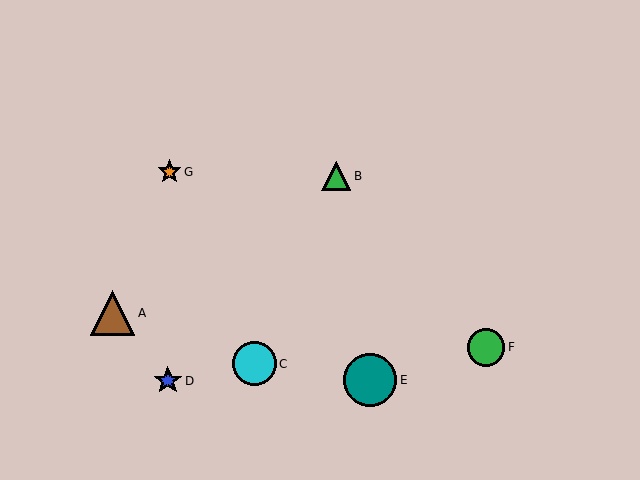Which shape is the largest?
The teal circle (labeled E) is the largest.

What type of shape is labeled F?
Shape F is a green circle.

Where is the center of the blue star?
The center of the blue star is at (168, 381).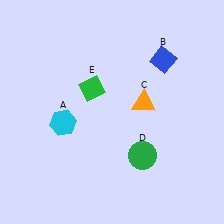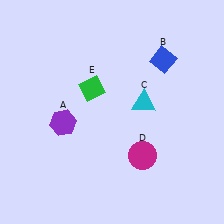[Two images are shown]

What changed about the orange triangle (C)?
In Image 1, C is orange. In Image 2, it changed to cyan.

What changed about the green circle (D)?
In Image 1, D is green. In Image 2, it changed to magenta.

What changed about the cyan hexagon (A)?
In Image 1, A is cyan. In Image 2, it changed to purple.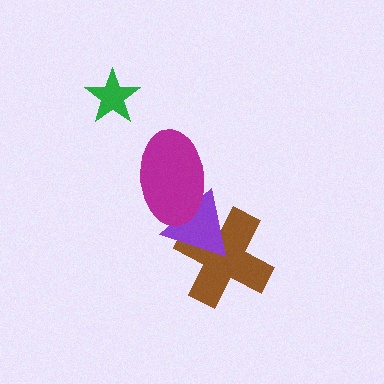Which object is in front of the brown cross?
The purple triangle is in front of the brown cross.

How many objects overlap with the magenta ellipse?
1 object overlaps with the magenta ellipse.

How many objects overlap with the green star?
0 objects overlap with the green star.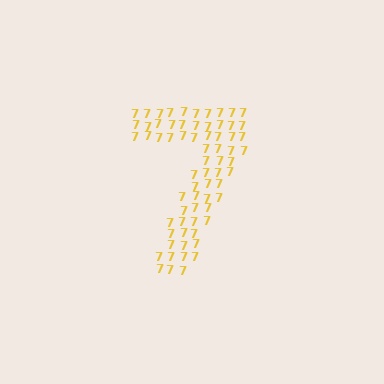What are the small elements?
The small elements are digit 7's.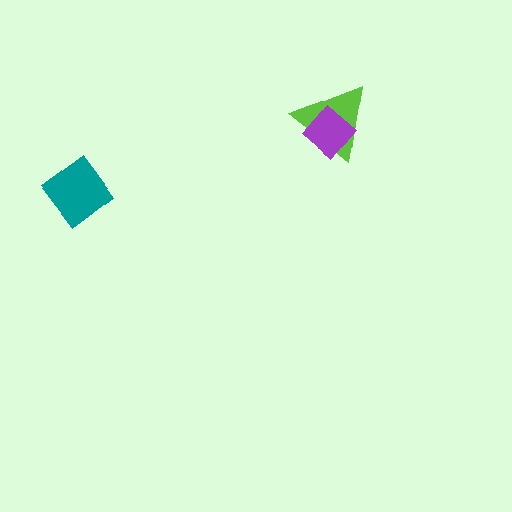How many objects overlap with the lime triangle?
1 object overlaps with the lime triangle.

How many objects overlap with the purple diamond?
1 object overlaps with the purple diamond.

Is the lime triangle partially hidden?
Yes, it is partially covered by another shape.